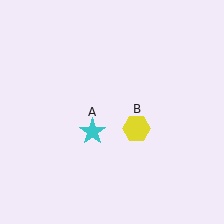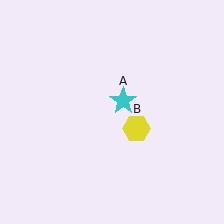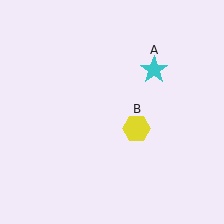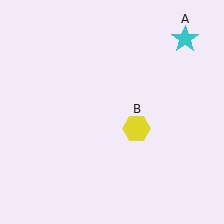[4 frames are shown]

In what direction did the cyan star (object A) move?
The cyan star (object A) moved up and to the right.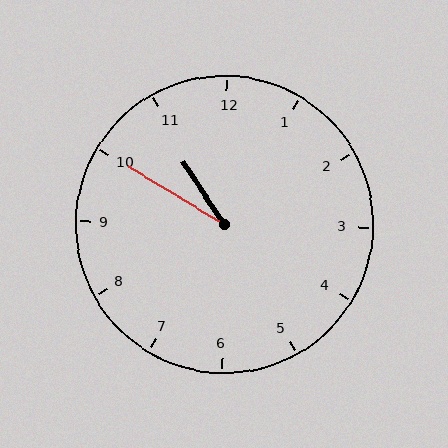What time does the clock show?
10:50.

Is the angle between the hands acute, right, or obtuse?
It is acute.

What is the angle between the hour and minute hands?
Approximately 25 degrees.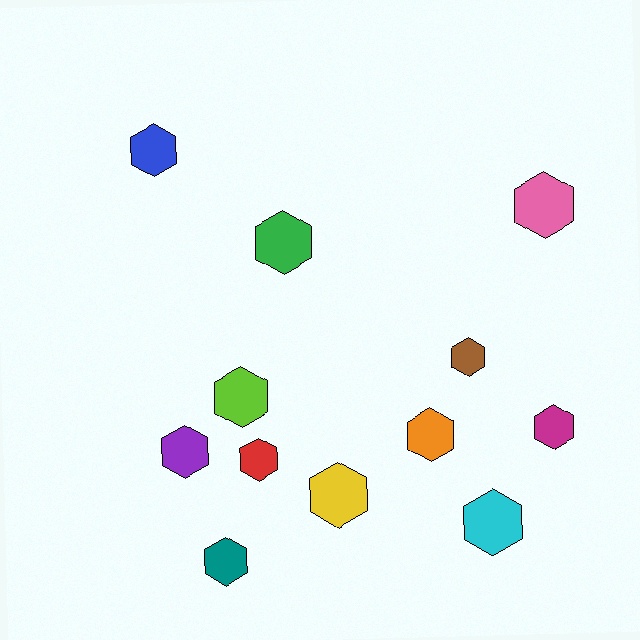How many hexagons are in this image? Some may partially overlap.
There are 12 hexagons.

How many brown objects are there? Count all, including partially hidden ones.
There is 1 brown object.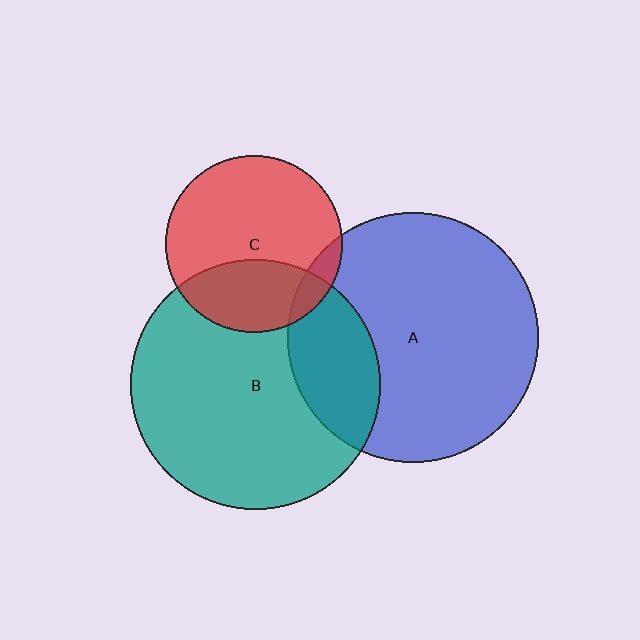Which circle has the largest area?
Circle A (blue).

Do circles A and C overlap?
Yes.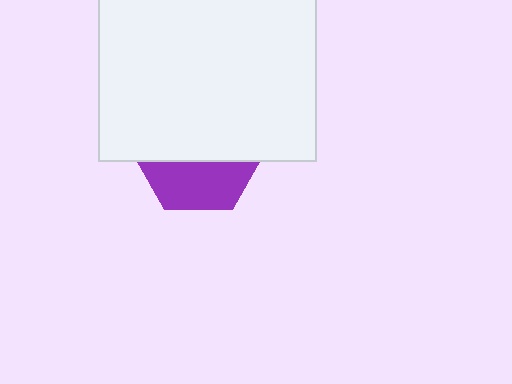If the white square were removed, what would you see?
You would see the complete purple hexagon.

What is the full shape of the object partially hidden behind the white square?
The partially hidden object is a purple hexagon.